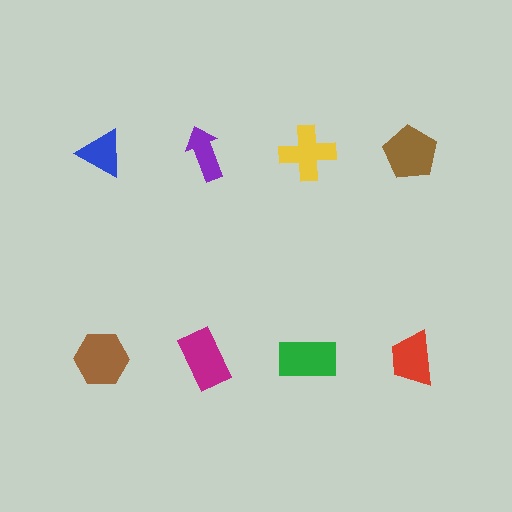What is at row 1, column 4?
A brown pentagon.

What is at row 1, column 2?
A purple arrow.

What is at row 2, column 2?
A magenta rectangle.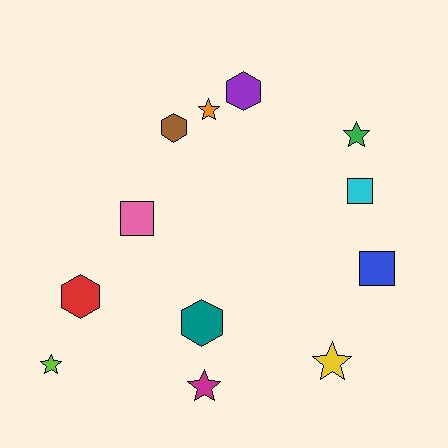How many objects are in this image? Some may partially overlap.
There are 12 objects.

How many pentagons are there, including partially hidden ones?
There are no pentagons.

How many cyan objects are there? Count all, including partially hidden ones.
There is 1 cyan object.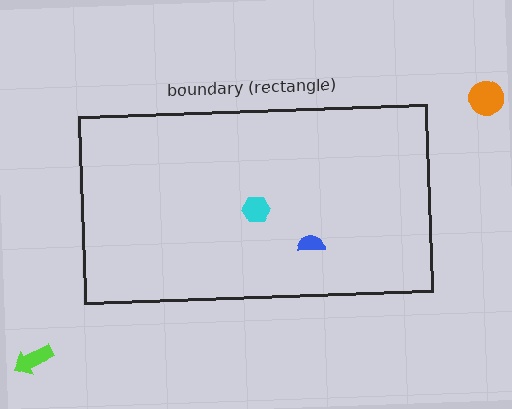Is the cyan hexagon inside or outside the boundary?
Inside.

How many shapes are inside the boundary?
2 inside, 2 outside.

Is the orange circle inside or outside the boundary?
Outside.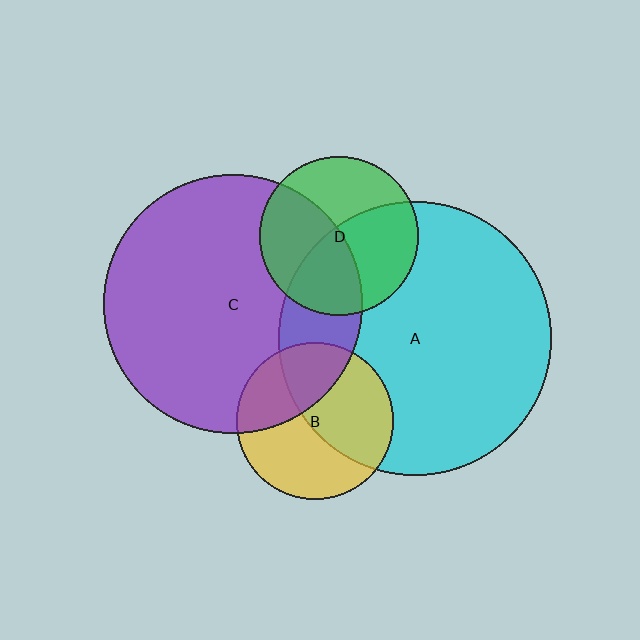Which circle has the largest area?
Circle A (cyan).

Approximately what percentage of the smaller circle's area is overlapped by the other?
Approximately 50%.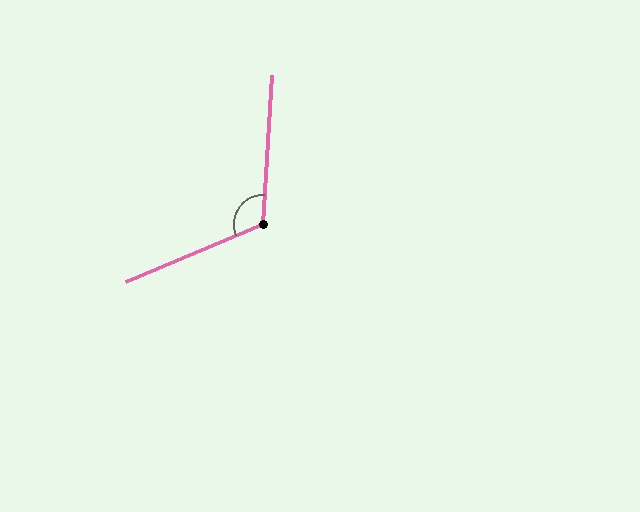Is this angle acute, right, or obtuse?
It is obtuse.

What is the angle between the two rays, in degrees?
Approximately 116 degrees.